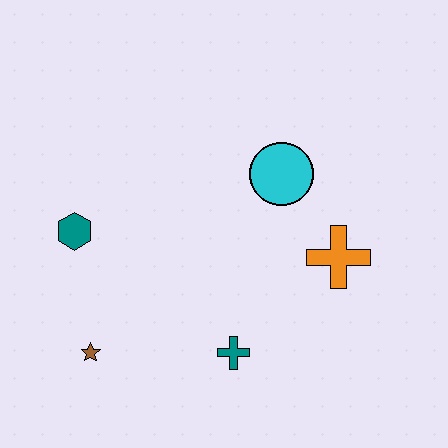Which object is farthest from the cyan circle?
The brown star is farthest from the cyan circle.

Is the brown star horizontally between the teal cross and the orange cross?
No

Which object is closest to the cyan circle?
The orange cross is closest to the cyan circle.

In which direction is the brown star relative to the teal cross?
The brown star is to the left of the teal cross.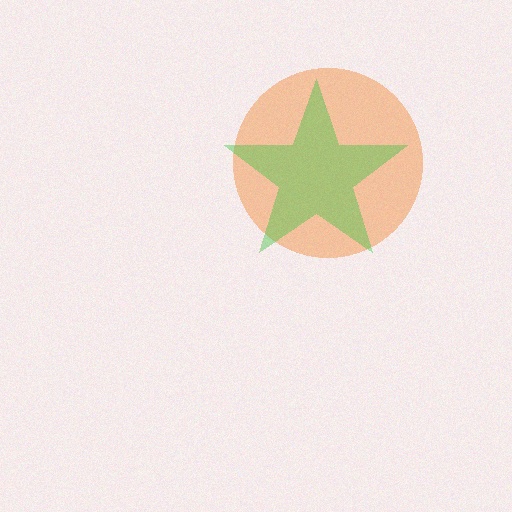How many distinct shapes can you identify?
There are 2 distinct shapes: an orange circle, a green star.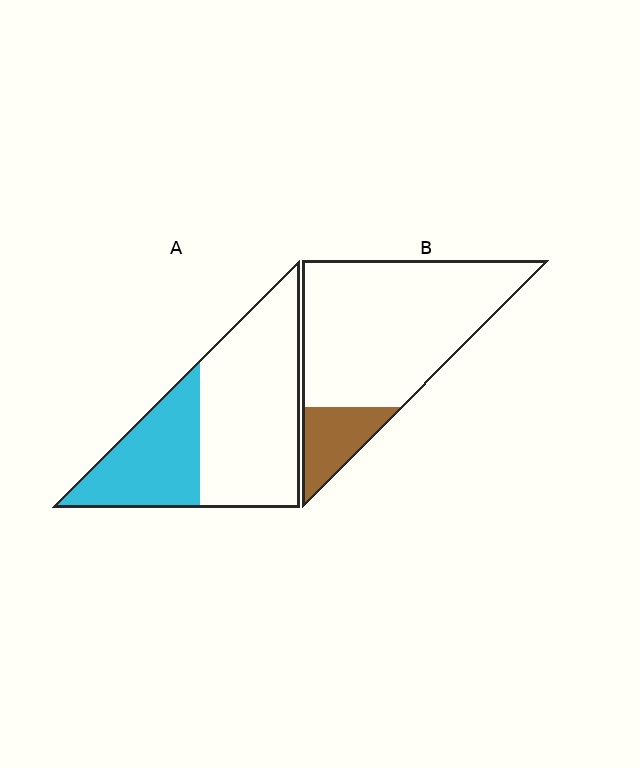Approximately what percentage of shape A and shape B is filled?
A is approximately 35% and B is approximately 15%.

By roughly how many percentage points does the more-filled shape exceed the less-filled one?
By roughly 20 percentage points (A over B).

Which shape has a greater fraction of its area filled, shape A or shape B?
Shape A.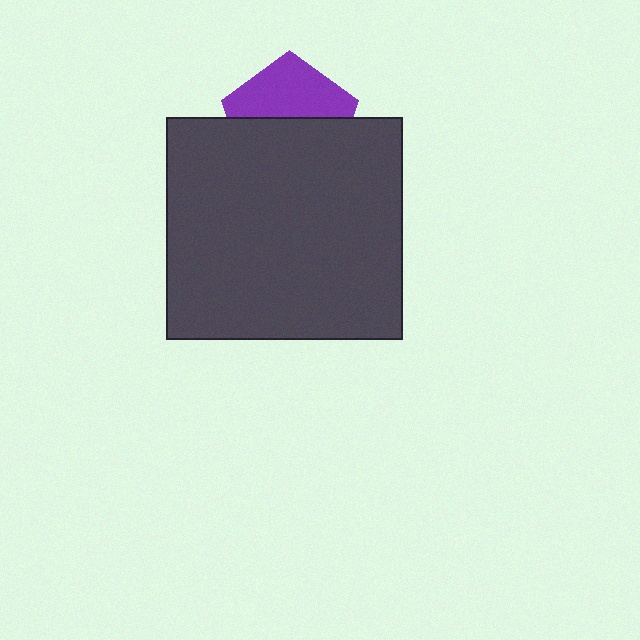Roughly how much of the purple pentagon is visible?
About half of it is visible (roughly 46%).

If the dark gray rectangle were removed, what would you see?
You would see the complete purple pentagon.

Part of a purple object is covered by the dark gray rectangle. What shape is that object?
It is a pentagon.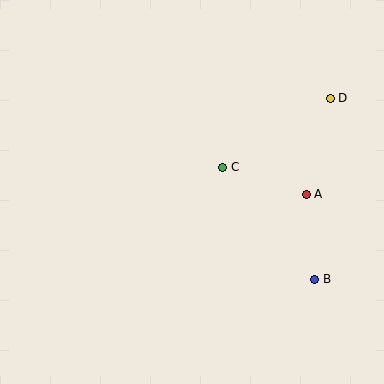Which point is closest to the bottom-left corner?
Point C is closest to the bottom-left corner.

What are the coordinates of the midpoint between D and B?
The midpoint between D and B is at (323, 189).